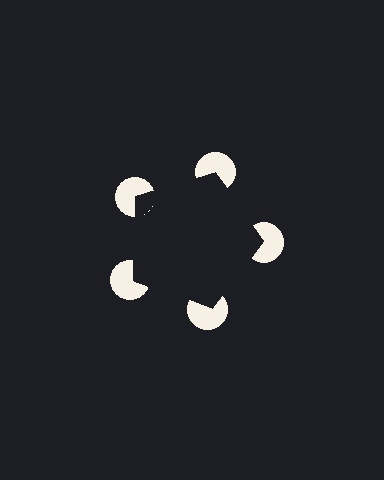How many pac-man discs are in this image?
There are 5 — one at each vertex of the illusory pentagon.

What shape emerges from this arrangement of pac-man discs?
An illusory pentagon — its edges are inferred from the aligned wedge cuts in the pac-man discs, not physically drawn.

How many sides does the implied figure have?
5 sides.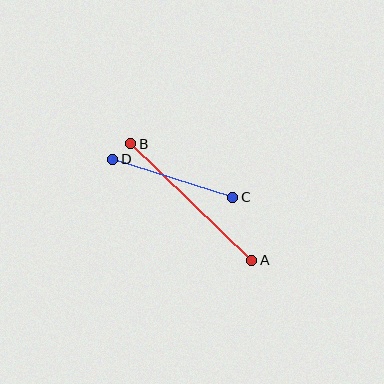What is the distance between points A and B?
The distance is approximately 168 pixels.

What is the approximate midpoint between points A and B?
The midpoint is at approximately (191, 202) pixels.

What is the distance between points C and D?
The distance is approximately 126 pixels.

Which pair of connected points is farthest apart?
Points A and B are farthest apart.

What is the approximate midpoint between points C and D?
The midpoint is at approximately (173, 178) pixels.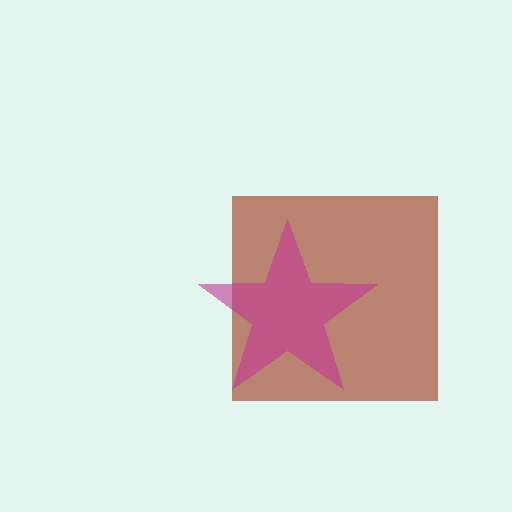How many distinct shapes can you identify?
There are 2 distinct shapes: a brown square, a magenta star.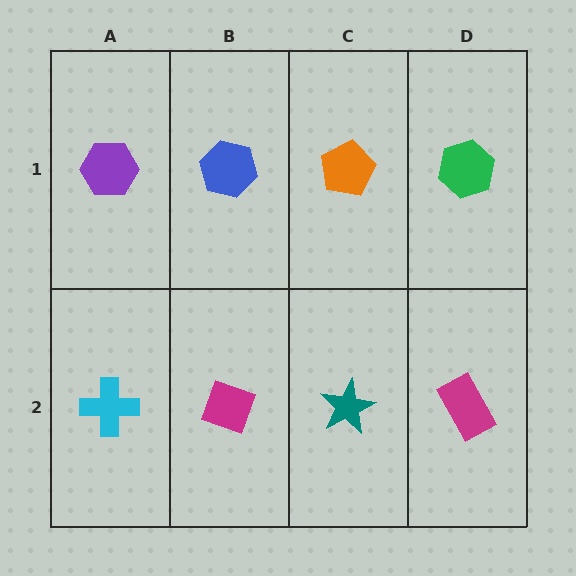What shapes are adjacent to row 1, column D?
A magenta rectangle (row 2, column D), an orange pentagon (row 1, column C).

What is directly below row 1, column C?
A teal star.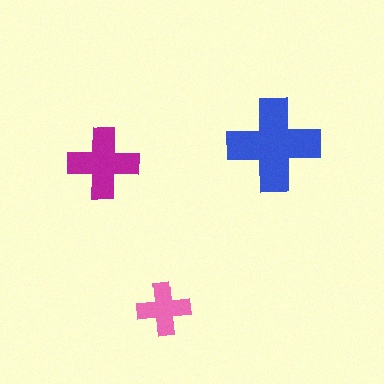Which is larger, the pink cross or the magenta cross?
The magenta one.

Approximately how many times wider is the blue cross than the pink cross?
About 2 times wider.